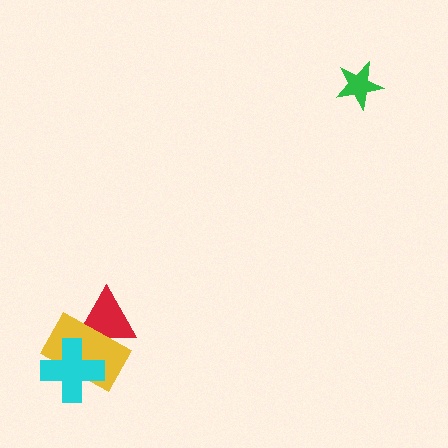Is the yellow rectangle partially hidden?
Yes, it is partially covered by another shape.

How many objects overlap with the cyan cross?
1 object overlaps with the cyan cross.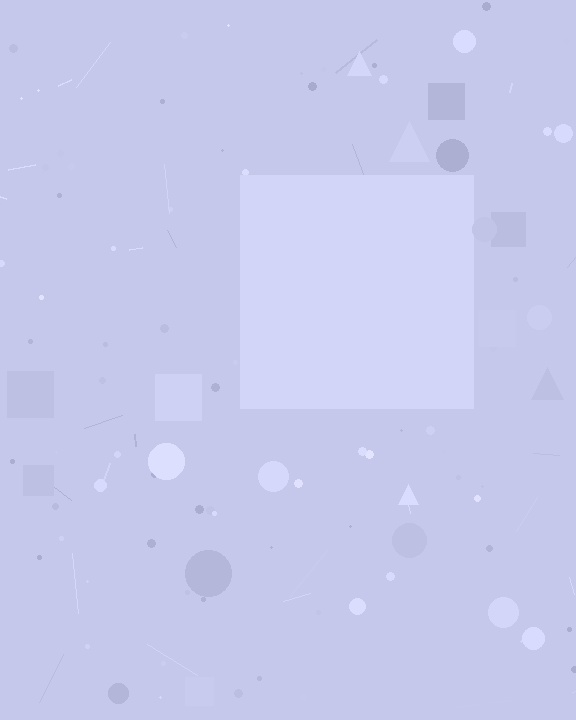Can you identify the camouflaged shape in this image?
The camouflaged shape is a square.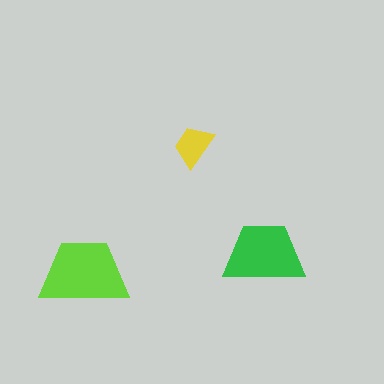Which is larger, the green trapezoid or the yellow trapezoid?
The green one.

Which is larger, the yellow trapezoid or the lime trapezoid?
The lime one.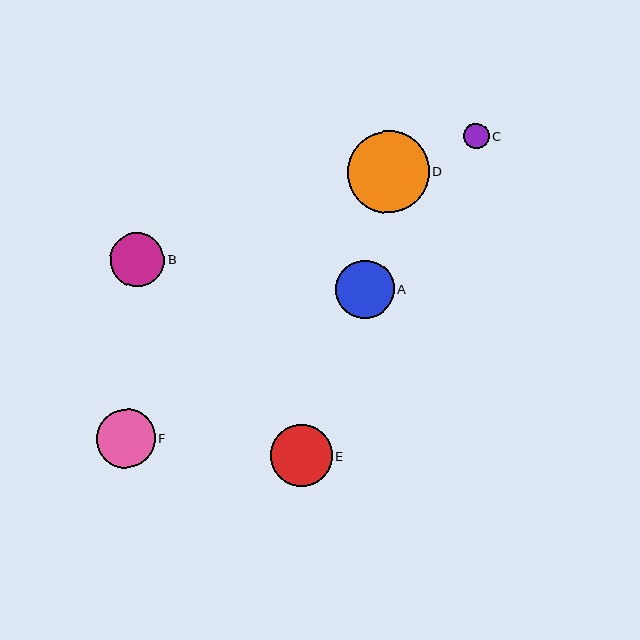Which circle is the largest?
Circle D is the largest with a size of approximately 82 pixels.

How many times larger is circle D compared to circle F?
Circle D is approximately 1.4 times the size of circle F.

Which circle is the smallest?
Circle C is the smallest with a size of approximately 25 pixels.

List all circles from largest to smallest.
From largest to smallest: D, E, F, A, B, C.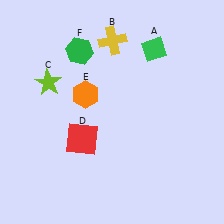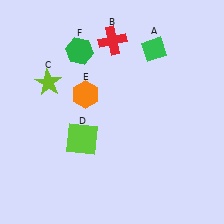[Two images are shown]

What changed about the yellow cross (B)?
In Image 1, B is yellow. In Image 2, it changed to red.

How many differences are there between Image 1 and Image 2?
There are 2 differences between the two images.